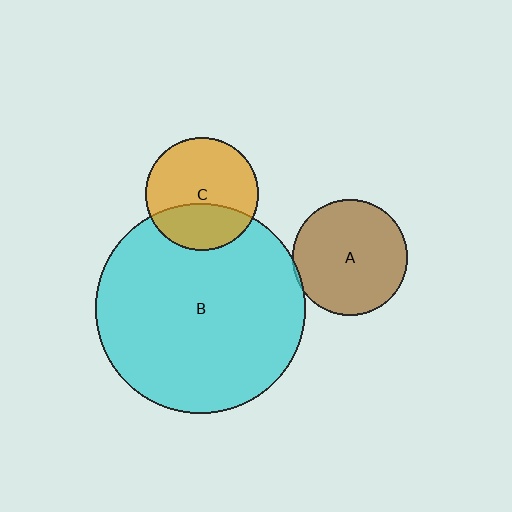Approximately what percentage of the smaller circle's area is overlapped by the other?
Approximately 5%.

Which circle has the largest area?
Circle B (cyan).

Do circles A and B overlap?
Yes.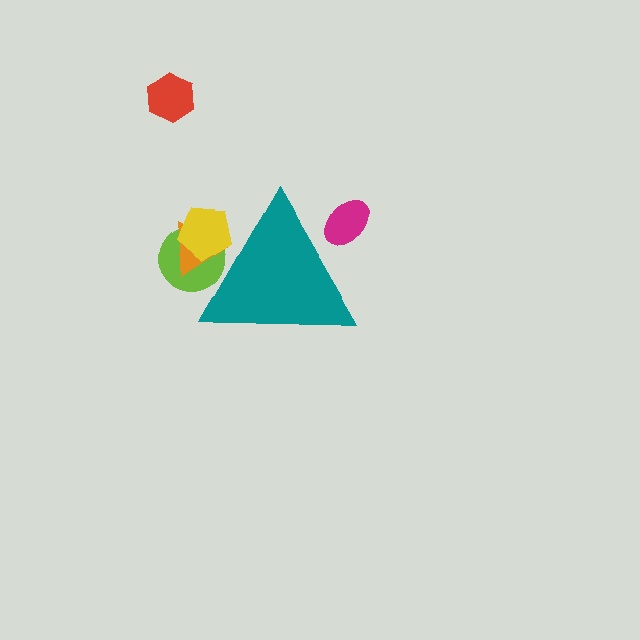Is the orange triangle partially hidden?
Yes, the orange triangle is partially hidden behind the teal triangle.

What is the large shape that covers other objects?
A teal triangle.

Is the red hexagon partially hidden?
No, the red hexagon is fully visible.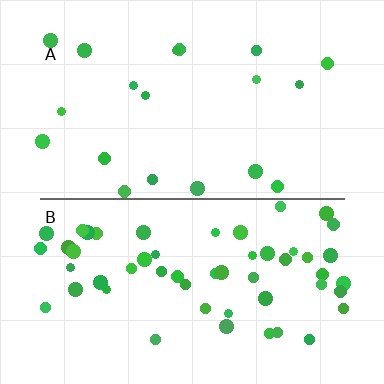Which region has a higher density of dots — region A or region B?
B (the bottom).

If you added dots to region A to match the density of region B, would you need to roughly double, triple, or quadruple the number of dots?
Approximately triple.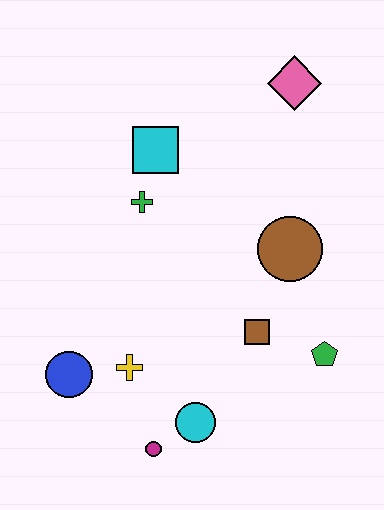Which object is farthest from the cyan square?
The magenta circle is farthest from the cyan square.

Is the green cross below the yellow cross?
No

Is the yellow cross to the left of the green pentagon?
Yes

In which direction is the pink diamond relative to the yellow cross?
The pink diamond is above the yellow cross.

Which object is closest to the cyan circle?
The magenta circle is closest to the cyan circle.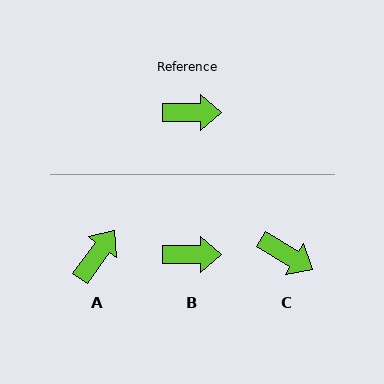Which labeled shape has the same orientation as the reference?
B.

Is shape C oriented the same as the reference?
No, it is off by about 31 degrees.